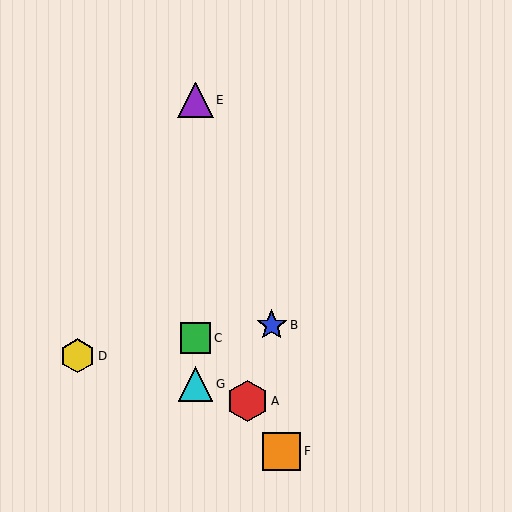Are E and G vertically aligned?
Yes, both are at x≈196.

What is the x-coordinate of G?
Object G is at x≈196.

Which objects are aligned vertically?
Objects C, E, G are aligned vertically.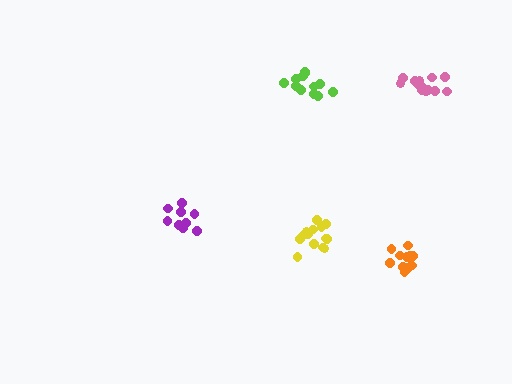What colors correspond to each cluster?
The clusters are colored: purple, lime, yellow, pink, orange.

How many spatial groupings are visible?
There are 5 spatial groupings.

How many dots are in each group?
Group 1: 9 dots, Group 2: 12 dots, Group 3: 14 dots, Group 4: 13 dots, Group 5: 12 dots (60 total).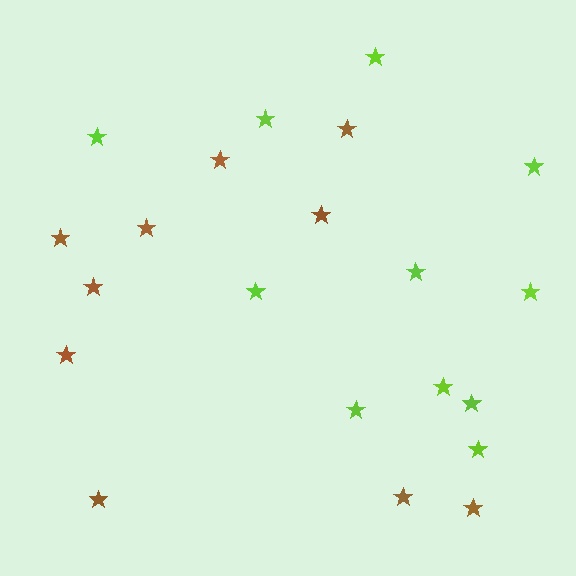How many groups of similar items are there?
There are 2 groups: one group of brown stars (10) and one group of lime stars (11).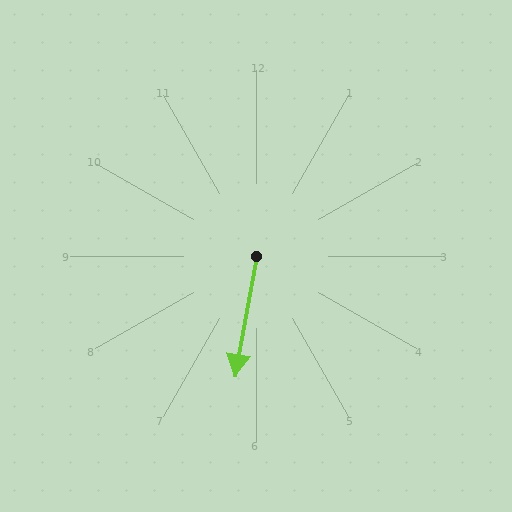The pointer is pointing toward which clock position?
Roughly 6 o'clock.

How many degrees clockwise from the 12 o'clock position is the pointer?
Approximately 190 degrees.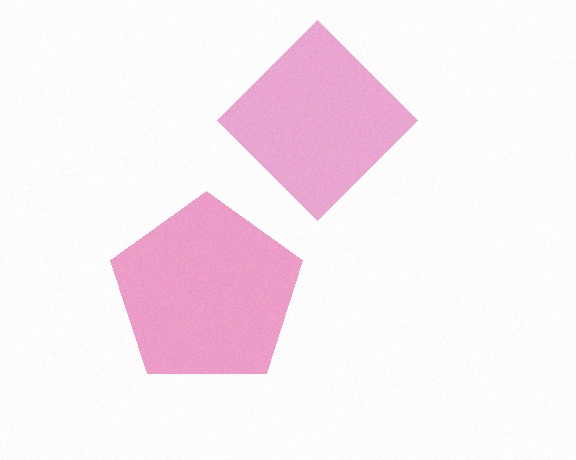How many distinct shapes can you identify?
There are 2 distinct shapes: a pink pentagon, a magenta diamond.